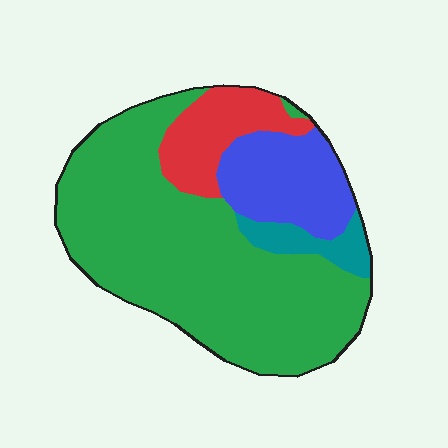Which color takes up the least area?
Teal, at roughly 5%.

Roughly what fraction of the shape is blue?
Blue takes up between a sixth and a third of the shape.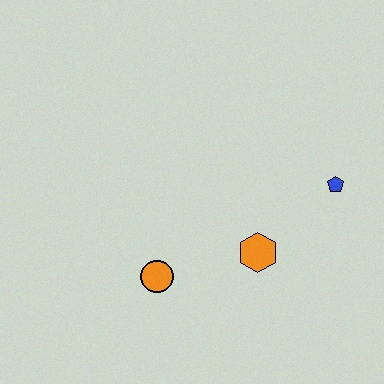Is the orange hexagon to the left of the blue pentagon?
Yes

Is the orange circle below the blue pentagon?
Yes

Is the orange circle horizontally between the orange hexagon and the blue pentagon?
No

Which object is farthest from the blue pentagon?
The orange circle is farthest from the blue pentagon.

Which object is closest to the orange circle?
The orange hexagon is closest to the orange circle.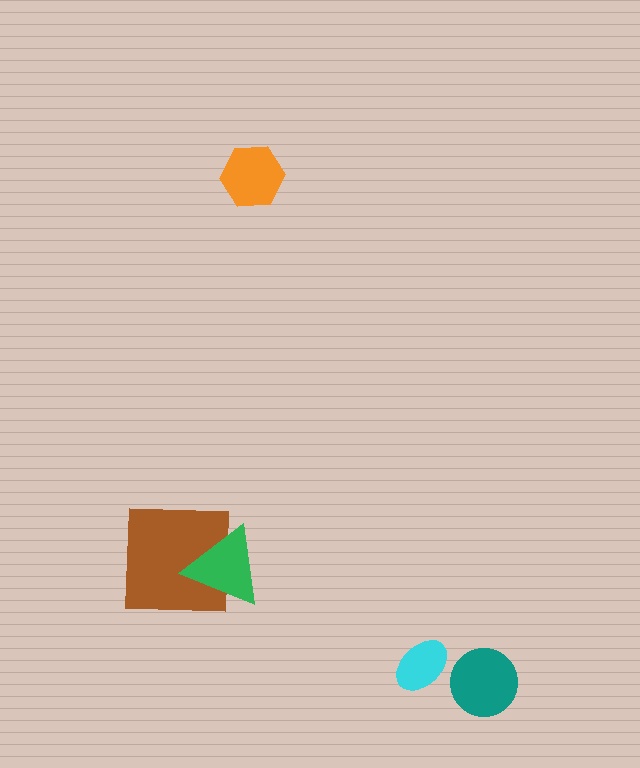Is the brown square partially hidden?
Yes, it is partially covered by another shape.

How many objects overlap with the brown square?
1 object overlaps with the brown square.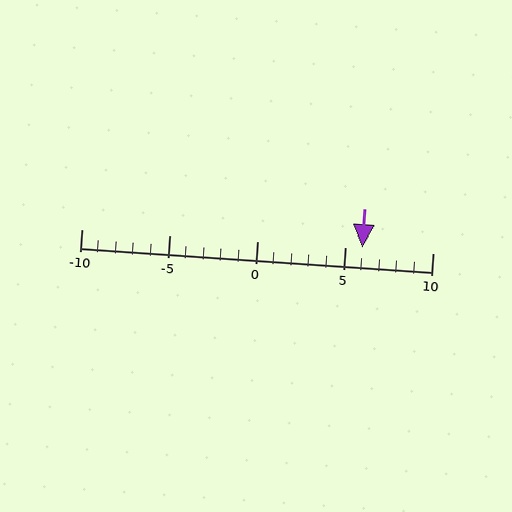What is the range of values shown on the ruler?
The ruler shows values from -10 to 10.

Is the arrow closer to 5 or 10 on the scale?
The arrow is closer to 5.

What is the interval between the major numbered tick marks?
The major tick marks are spaced 5 units apart.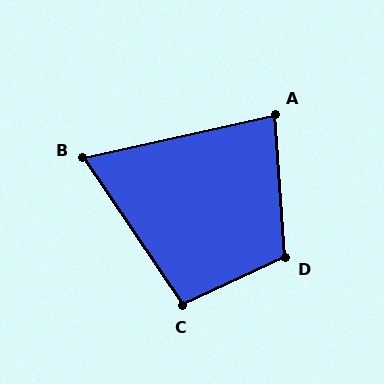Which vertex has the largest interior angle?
D, at approximately 111 degrees.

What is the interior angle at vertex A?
Approximately 81 degrees (acute).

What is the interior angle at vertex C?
Approximately 99 degrees (obtuse).